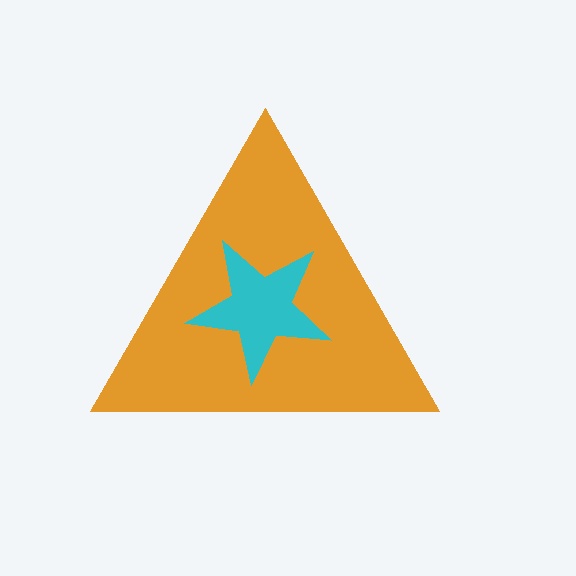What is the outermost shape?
The orange triangle.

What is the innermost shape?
The cyan star.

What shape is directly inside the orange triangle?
The cyan star.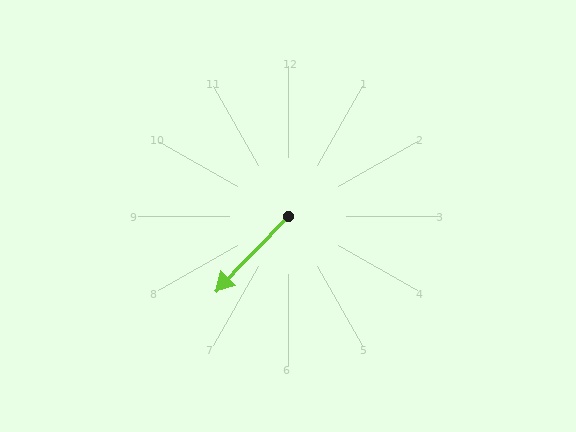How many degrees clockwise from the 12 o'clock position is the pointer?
Approximately 224 degrees.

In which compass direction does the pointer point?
Southwest.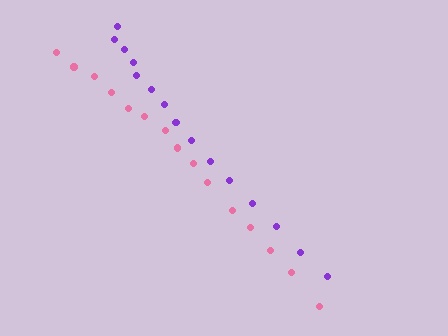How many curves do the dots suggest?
There are 2 distinct paths.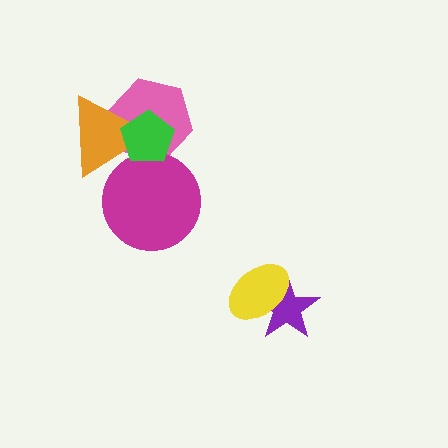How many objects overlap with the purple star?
1 object overlaps with the purple star.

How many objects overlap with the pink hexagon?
3 objects overlap with the pink hexagon.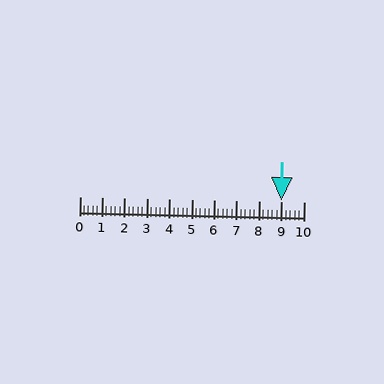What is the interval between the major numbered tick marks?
The major tick marks are spaced 1 units apart.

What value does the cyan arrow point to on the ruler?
The cyan arrow points to approximately 9.0.